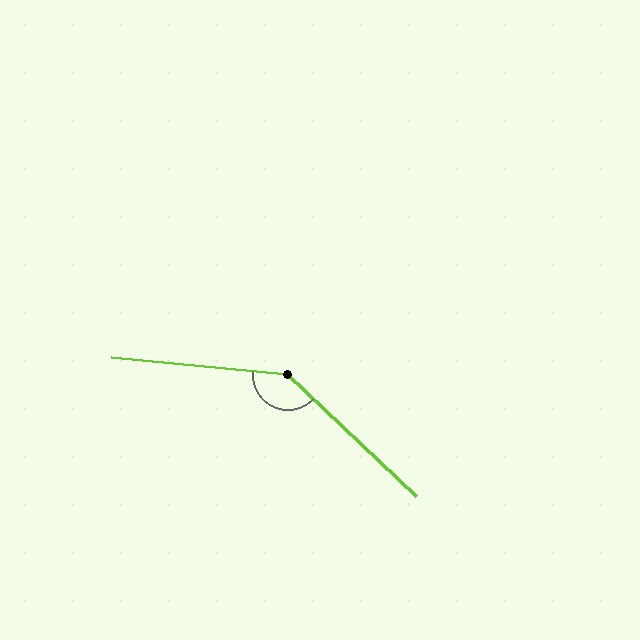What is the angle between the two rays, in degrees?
Approximately 142 degrees.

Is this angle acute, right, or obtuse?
It is obtuse.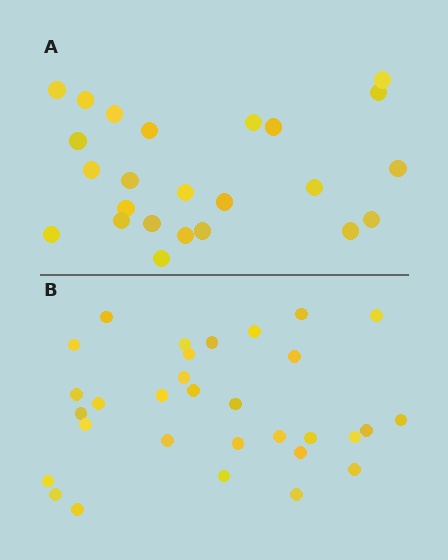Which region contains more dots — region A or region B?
Region B (the bottom region) has more dots.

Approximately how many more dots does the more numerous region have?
Region B has roughly 8 or so more dots than region A.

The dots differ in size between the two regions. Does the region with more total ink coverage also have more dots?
No. Region A has more total ink coverage because its dots are larger, but region B actually contains more individual dots. Total area can be misleading — the number of items is what matters here.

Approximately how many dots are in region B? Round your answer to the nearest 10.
About 30 dots. (The exact count is 31, which rounds to 30.)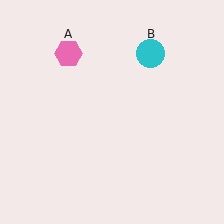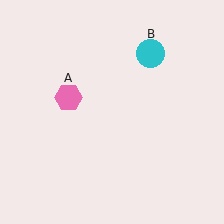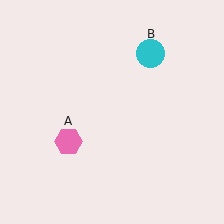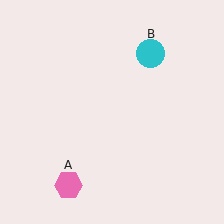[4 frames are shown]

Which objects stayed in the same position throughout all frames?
Cyan circle (object B) remained stationary.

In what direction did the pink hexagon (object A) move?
The pink hexagon (object A) moved down.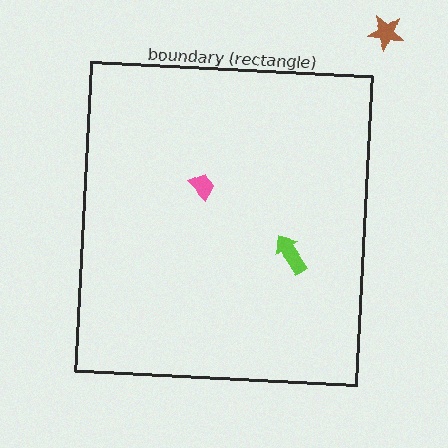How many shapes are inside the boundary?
2 inside, 1 outside.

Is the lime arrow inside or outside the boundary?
Inside.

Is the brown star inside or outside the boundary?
Outside.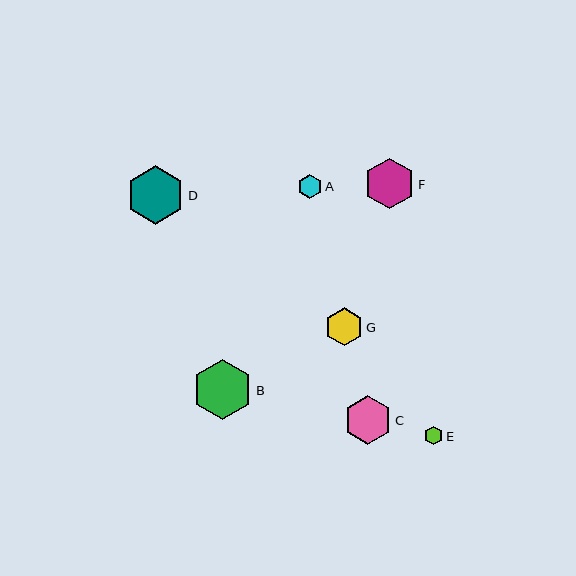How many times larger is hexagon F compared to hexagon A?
Hexagon F is approximately 2.1 times the size of hexagon A.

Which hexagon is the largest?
Hexagon B is the largest with a size of approximately 60 pixels.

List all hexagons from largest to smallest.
From largest to smallest: B, D, F, C, G, A, E.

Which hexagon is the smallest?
Hexagon E is the smallest with a size of approximately 19 pixels.